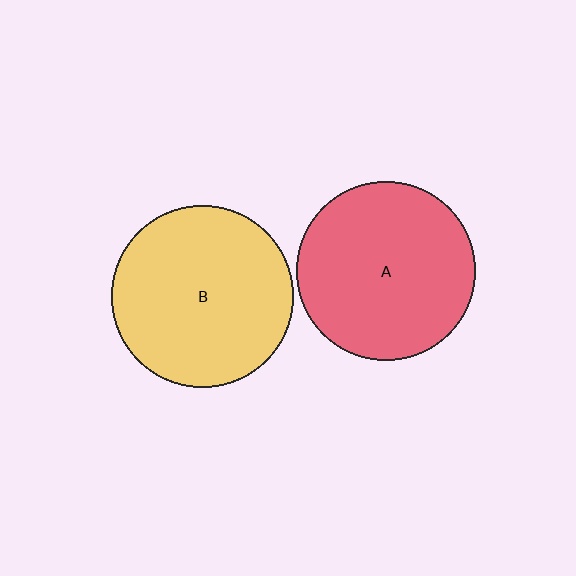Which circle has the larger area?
Circle B (yellow).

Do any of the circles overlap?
No, none of the circles overlap.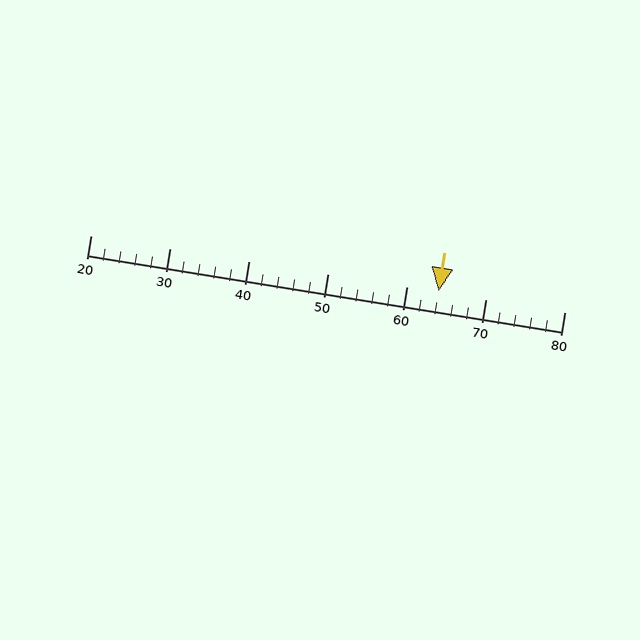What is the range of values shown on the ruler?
The ruler shows values from 20 to 80.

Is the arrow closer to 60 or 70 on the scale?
The arrow is closer to 60.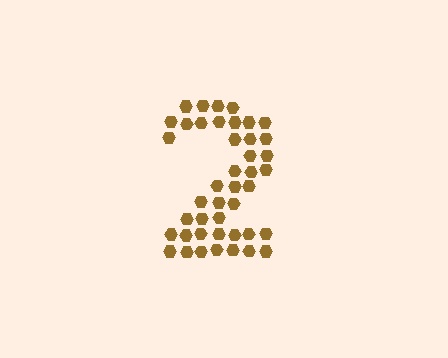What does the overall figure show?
The overall figure shows the digit 2.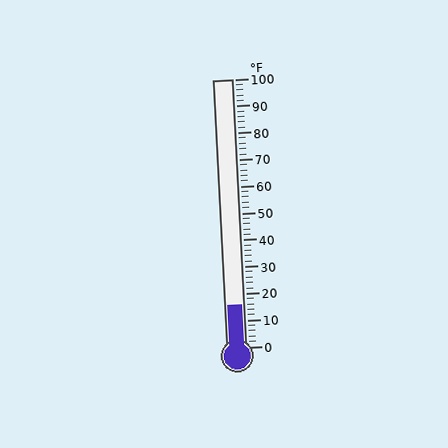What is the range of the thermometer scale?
The thermometer scale ranges from 0°F to 100°F.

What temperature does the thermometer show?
The thermometer shows approximately 16°F.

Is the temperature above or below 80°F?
The temperature is below 80°F.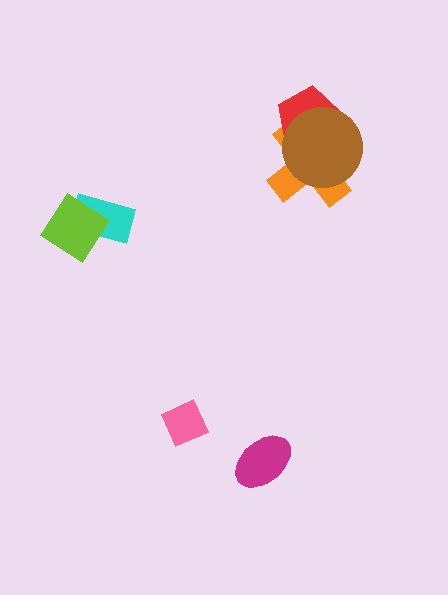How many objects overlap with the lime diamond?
1 object overlaps with the lime diamond.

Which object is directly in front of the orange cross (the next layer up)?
The red pentagon is directly in front of the orange cross.